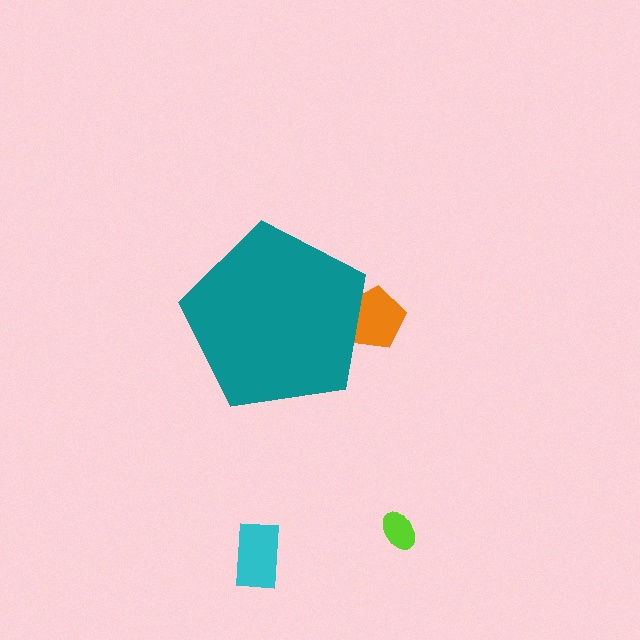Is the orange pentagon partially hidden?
Yes, the orange pentagon is partially hidden behind the teal pentagon.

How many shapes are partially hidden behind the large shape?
1 shape is partially hidden.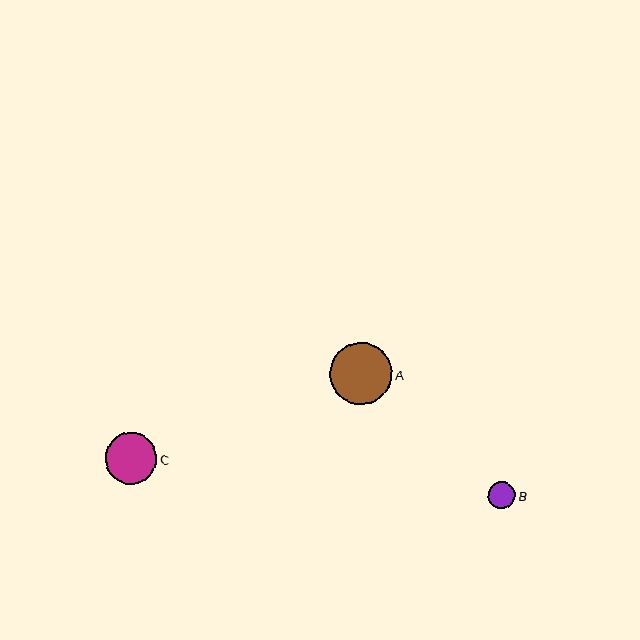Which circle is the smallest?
Circle B is the smallest with a size of approximately 27 pixels.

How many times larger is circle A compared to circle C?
Circle A is approximately 1.2 times the size of circle C.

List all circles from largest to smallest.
From largest to smallest: A, C, B.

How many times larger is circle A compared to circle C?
Circle A is approximately 1.2 times the size of circle C.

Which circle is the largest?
Circle A is the largest with a size of approximately 62 pixels.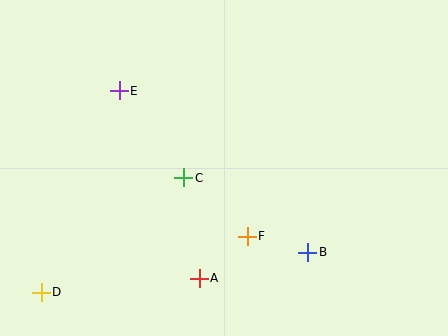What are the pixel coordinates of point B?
Point B is at (308, 252).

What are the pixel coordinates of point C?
Point C is at (184, 178).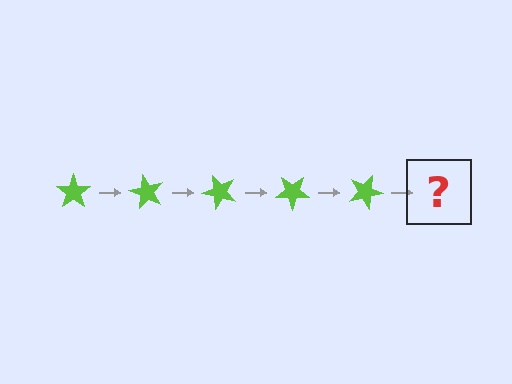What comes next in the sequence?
The next element should be a lime star rotated 300 degrees.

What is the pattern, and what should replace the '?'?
The pattern is that the star rotates 60 degrees each step. The '?' should be a lime star rotated 300 degrees.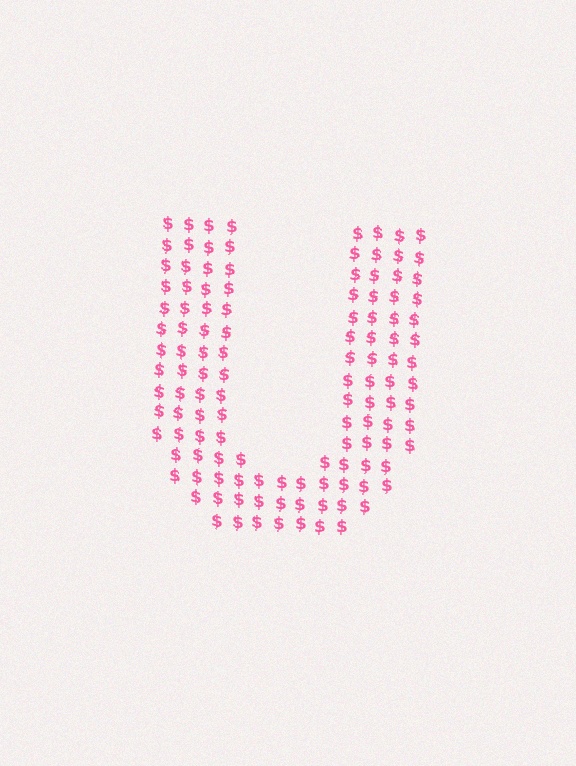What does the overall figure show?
The overall figure shows the letter U.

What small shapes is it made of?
It is made of small dollar signs.